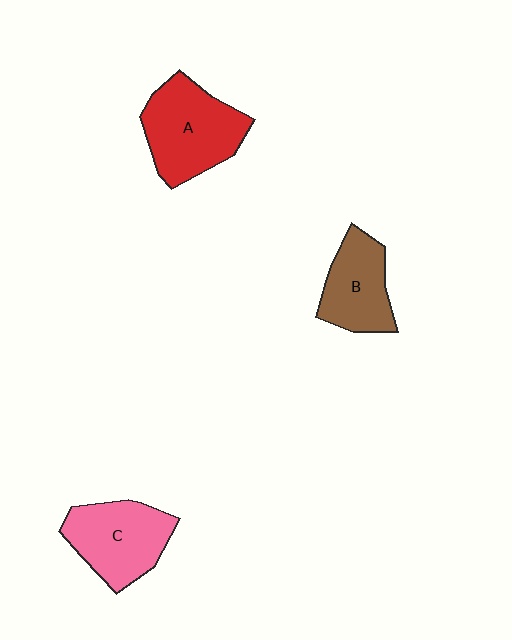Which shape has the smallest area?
Shape B (brown).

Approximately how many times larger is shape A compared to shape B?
Approximately 1.4 times.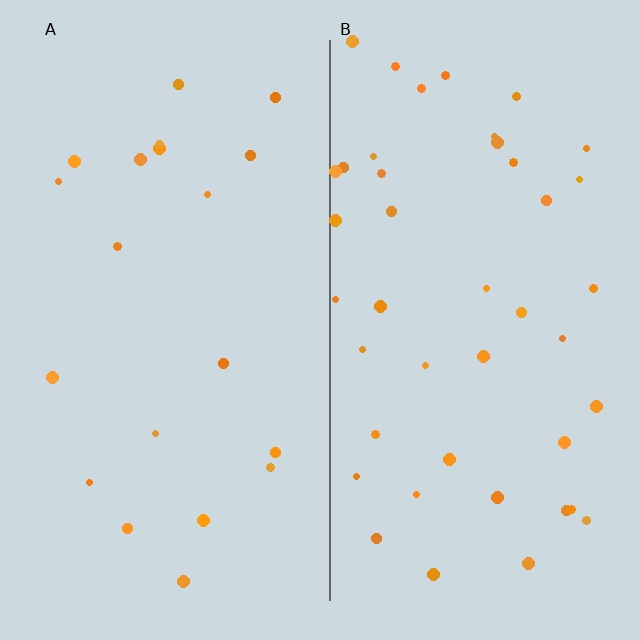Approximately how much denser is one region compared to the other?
Approximately 2.2× — region B over region A.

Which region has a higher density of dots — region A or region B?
B (the right).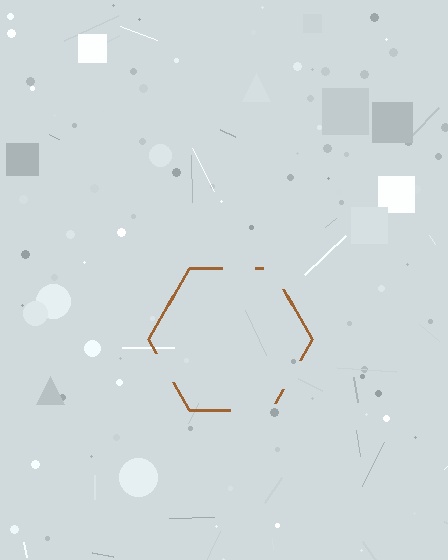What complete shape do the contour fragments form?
The contour fragments form a hexagon.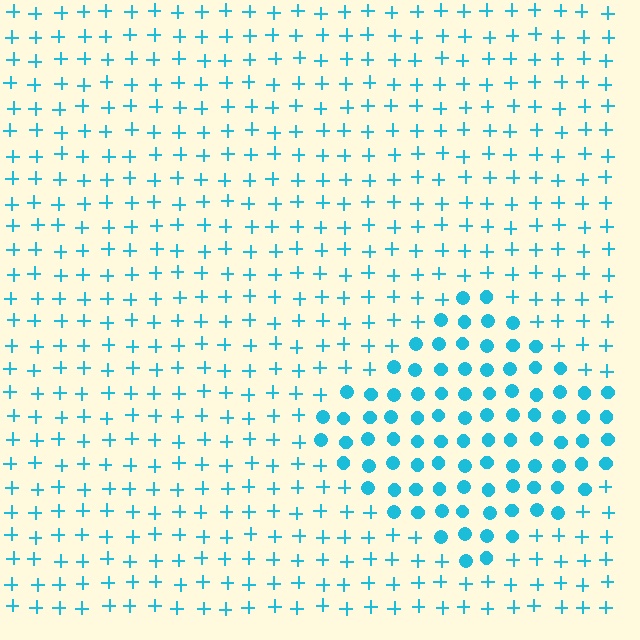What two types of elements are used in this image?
The image uses circles inside the diamond region and plus signs outside it.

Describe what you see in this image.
The image is filled with small cyan elements arranged in a uniform grid. A diamond-shaped region contains circles, while the surrounding area contains plus signs. The boundary is defined purely by the change in element shape.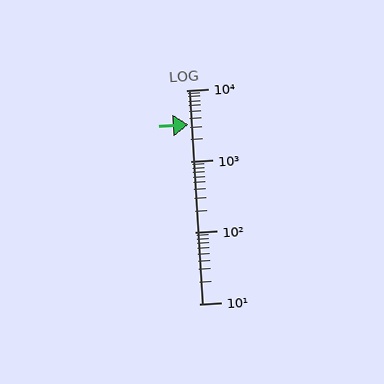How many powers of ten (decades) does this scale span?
The scale spans 3 decades, from 10 to 10000.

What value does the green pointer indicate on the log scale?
The pointer indicates approximately 3300.